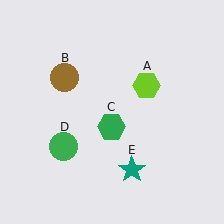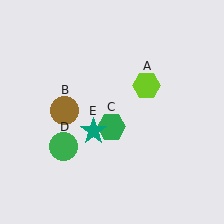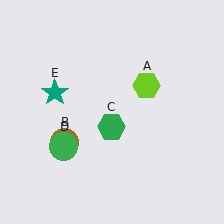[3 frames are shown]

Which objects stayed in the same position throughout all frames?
Lime hexagon (object A) and green hexagon (object C) and green circle (object D) remained stationary.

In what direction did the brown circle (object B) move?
The brown circle (object B) moved down.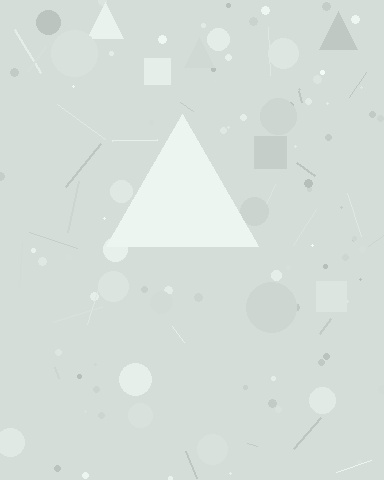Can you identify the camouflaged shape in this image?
The camouflaged shape is a triangle.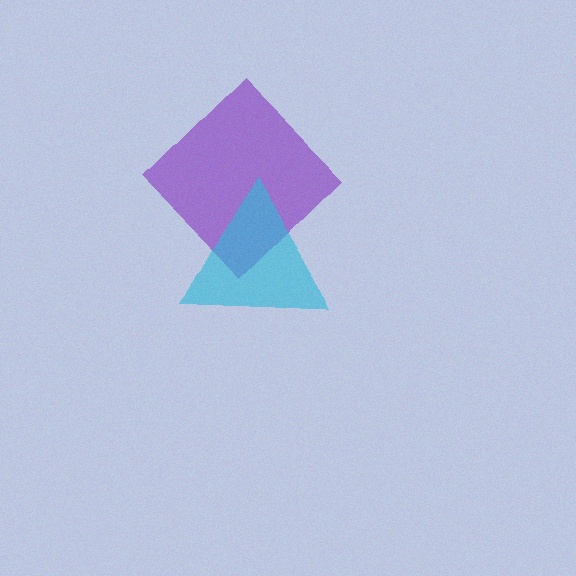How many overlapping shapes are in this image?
There are 2 overlapping shapes in the image.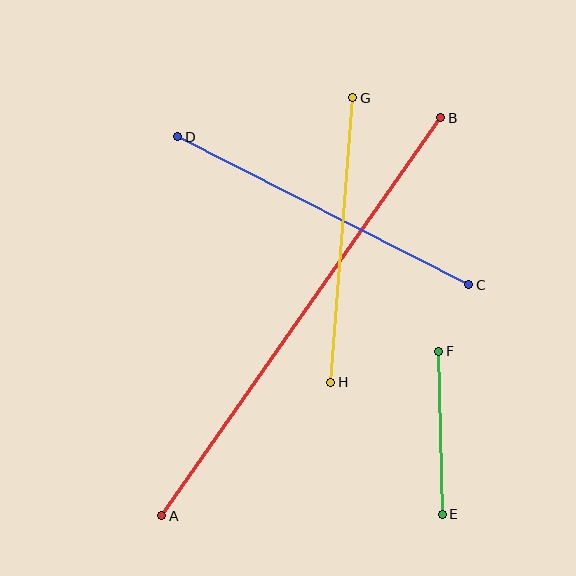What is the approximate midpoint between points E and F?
The midpoint is at approximately (440, 433) pixels.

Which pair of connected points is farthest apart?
Points A and B are farthest apart.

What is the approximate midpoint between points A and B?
The midpoint is at approximately (301, 317) pixels.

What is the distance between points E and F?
The distance is approximately 163 pixels.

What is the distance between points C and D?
The distance is approximately 327 pixels.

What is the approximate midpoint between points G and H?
The midpoint is at approximately (342, 240) pixels.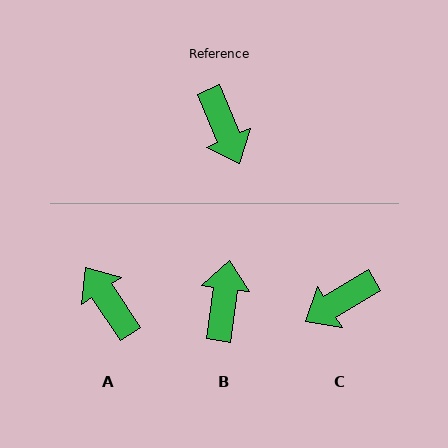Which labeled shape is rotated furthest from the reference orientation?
A, about 169 degrees away.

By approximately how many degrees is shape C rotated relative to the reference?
Approximately 82 degrees clockwise.